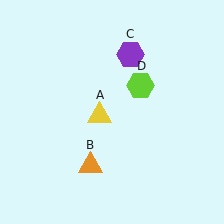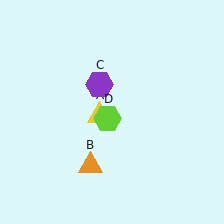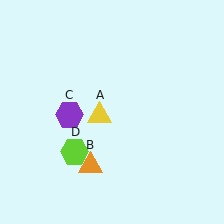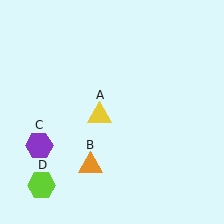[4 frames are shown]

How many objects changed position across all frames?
2 objects changed position: purple hexagon (object C), lime hexagon (object D).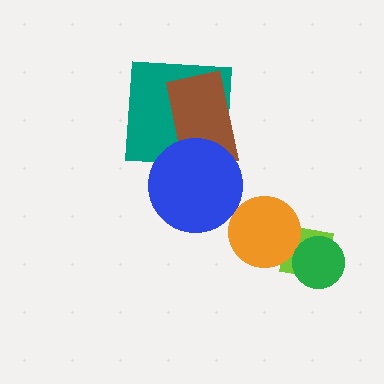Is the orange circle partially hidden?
No, no other shape covers it.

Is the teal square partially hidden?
Yes, it is partially covered by another shape.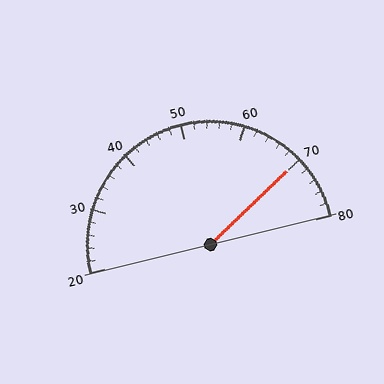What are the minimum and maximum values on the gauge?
The gauge ranges from 20 to 80.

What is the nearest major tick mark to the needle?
The nearest major tick mark is 70.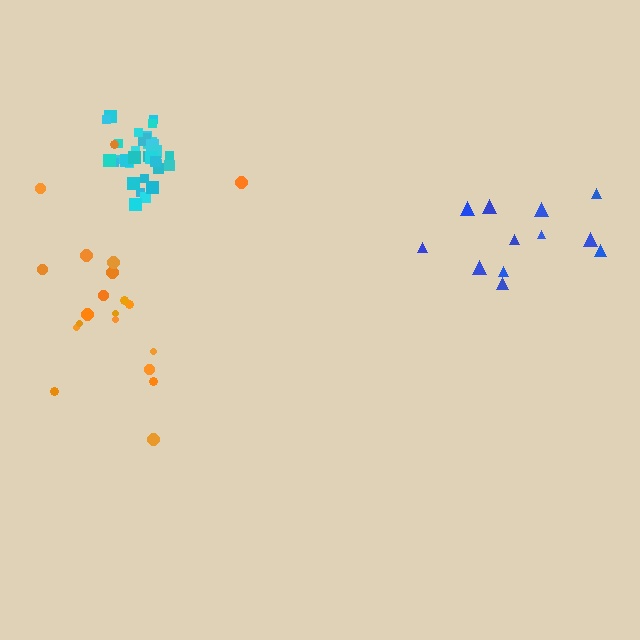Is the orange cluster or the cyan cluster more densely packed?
Cyan.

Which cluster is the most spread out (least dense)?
Orange.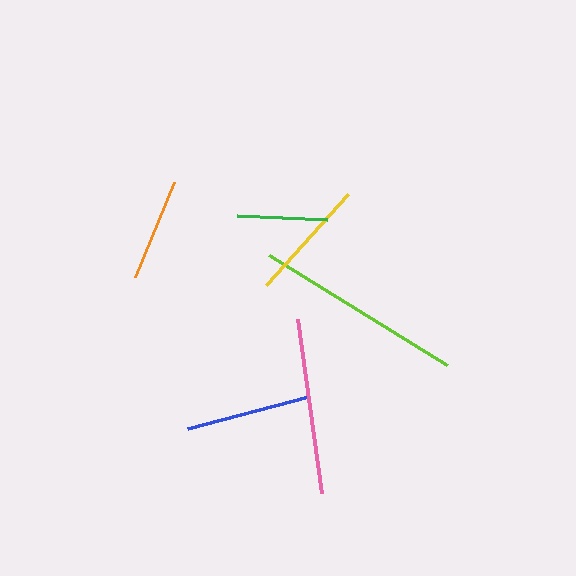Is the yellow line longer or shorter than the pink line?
The pink line is longer than the yellow line.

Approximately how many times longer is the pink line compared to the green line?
The pink line is approximately 2.0 times the length of the green line.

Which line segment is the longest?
The lime line is the longest at approximately 209 pixels.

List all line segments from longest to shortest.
From longest to shortest: lime, pink, blue, yellow, orange, green.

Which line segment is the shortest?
The green line is the shortest at approximately 90 pixels.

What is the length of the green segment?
The green segment is approximately 90 pixels long.